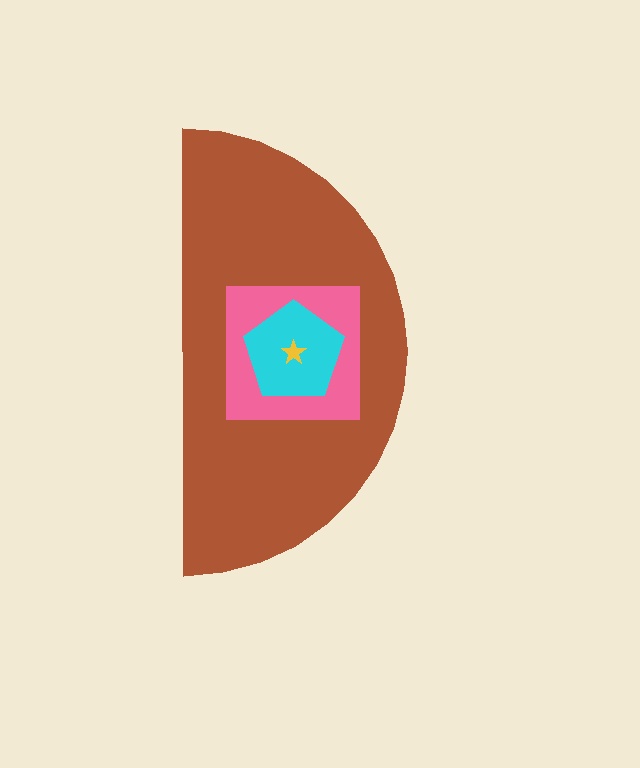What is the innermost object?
The yellow star.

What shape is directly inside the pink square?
The cyan pentagon.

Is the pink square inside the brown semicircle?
Yes.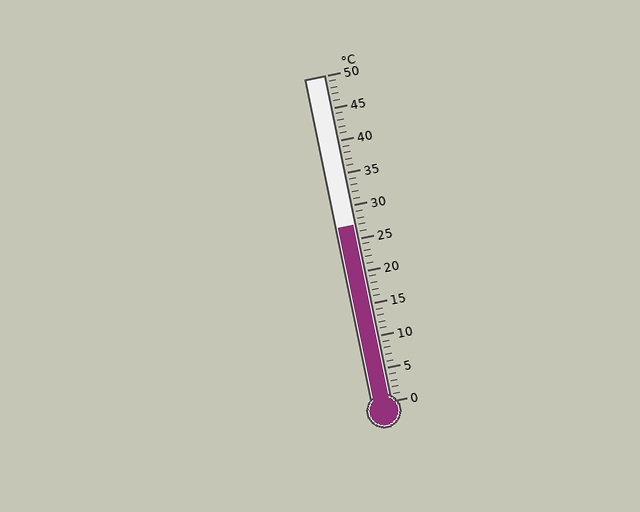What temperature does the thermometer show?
The thermometer shows approximately 27°C.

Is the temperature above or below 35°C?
The temperature is below 35°C.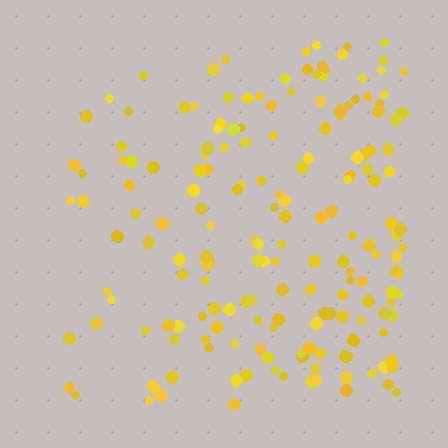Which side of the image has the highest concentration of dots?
The right.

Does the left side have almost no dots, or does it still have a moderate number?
Still a moderate number, just noticeably fewer than the right.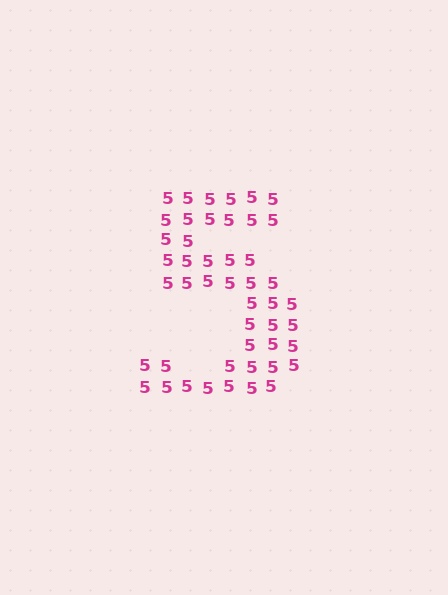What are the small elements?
The small elements are digit 5's.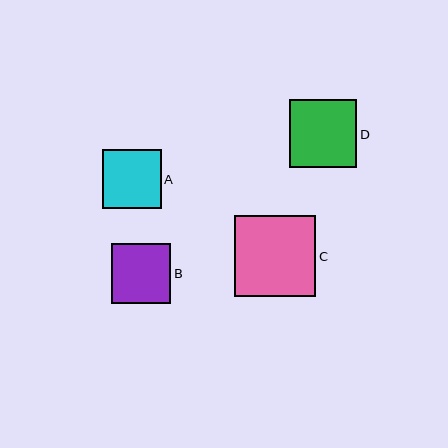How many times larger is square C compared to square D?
Square C is approximately 1.2 times the size of square D.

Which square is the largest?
Square C is the largest with a size of approximately 81 pixels.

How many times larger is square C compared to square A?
Square C is approximately 1.4 times the size of square A.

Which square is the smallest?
Square A is the smallest with a size of approximately 58 pixels.